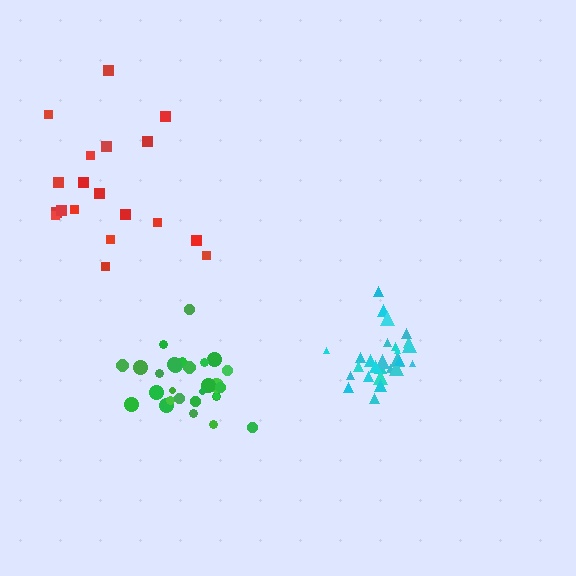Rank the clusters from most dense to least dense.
cyan, green, red.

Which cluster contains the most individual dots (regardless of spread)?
Green (28).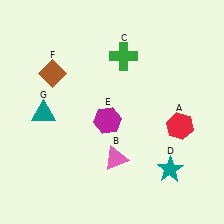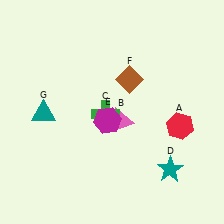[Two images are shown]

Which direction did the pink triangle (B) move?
The pink triangle (B) moved up.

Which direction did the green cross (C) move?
The green cross (C) moved down.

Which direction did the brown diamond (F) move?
The brown diamond (F) moved right.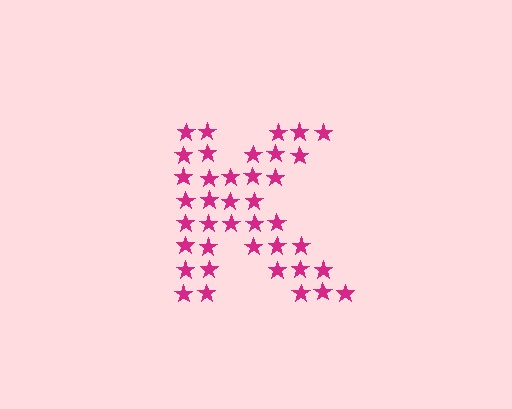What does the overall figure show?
The overall figure shows the letter K.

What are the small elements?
The small elements are stars.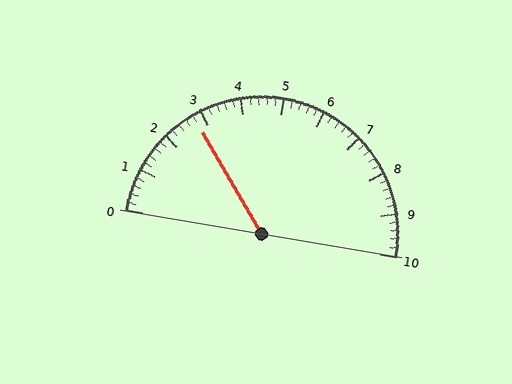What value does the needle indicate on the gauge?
The needle indicates approximately 2.8.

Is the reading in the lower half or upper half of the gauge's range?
The reading is in the lower half of the range (0 to 10).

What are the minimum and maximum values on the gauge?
The gauge ranges from 0 to 10.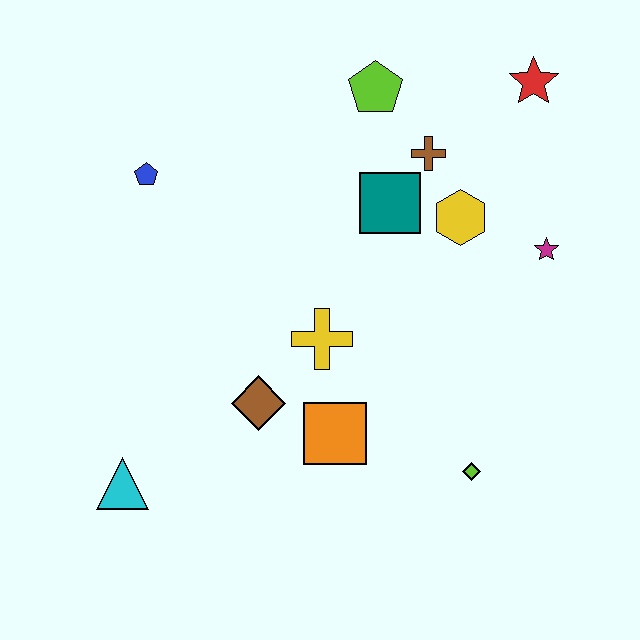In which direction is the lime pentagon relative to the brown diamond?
The lime pentagon is above the brown diamond.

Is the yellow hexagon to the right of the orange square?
Yes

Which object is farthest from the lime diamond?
The blue pentagon is farthest from the lime diamond.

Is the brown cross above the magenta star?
Yes